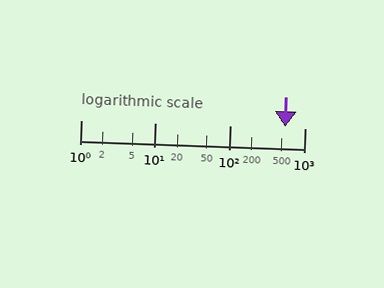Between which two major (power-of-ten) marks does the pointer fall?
The pointer is between 100 and 1000.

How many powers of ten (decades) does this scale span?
The scale spans 3 decades, from 1 to 1000.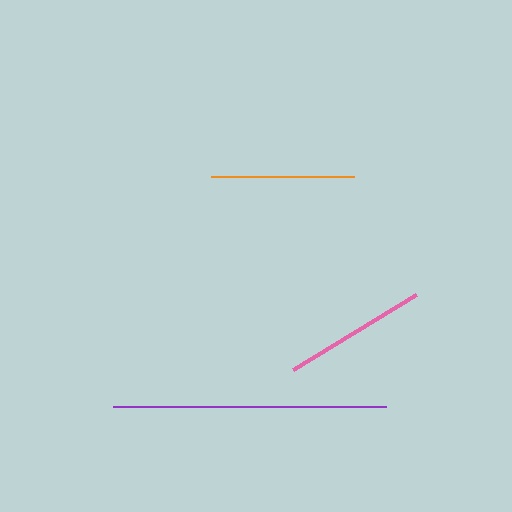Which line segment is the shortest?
The orange line is the shortest at approximately 143 pixels.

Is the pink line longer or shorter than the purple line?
The purple line is longer than the pink line.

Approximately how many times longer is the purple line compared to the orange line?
The purple line is approximately 1.9 times the length of the orange line.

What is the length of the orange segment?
The orange segment is approximately 143 pixels long.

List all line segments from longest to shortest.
From longest to shortest: purple, pink, orange.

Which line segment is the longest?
The purple line is the longest at approximately 273 pixels.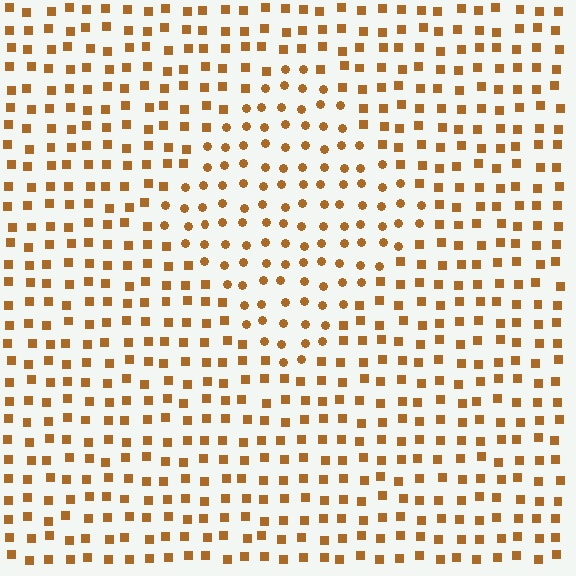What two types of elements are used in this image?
The image uses circles inside the diamond region and squares outside it.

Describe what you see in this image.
The image is filled with small brown elements arranged in a uniform grid. A diamond-shaped region contains circles, while the surrounding area contains squares. The boundary is defined purely by the change in element shape.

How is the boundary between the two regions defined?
The boundary is defined by a change in element shape: circles inside vs. squares outside. All elements share the same color and spacing.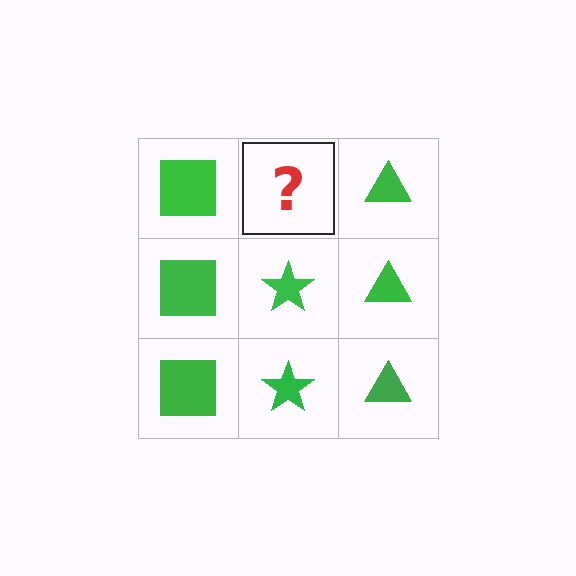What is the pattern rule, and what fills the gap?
The rule is that each column has a consistent shape. The gap should be filled with a green star.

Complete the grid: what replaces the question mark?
The question mark should be replaced with a green star.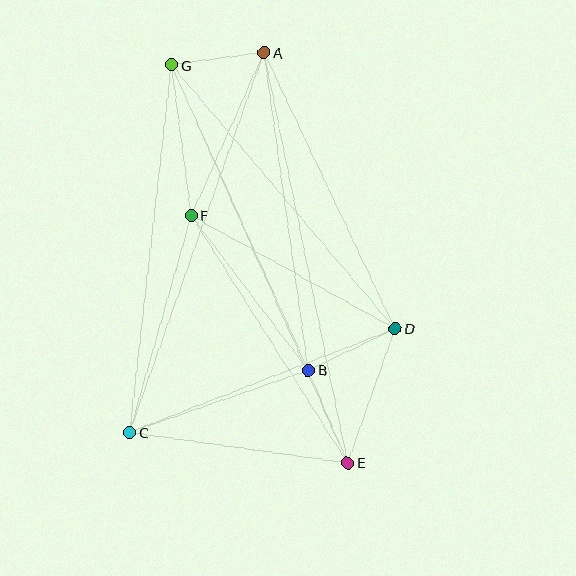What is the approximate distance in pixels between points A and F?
The distance between A and F is approximately 178 pixels.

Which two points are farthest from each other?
Points E and G are farthest from each other.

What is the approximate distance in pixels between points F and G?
The distance between F and G is approximately 152 pixels.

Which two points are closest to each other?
Points A and G are closest to each other.